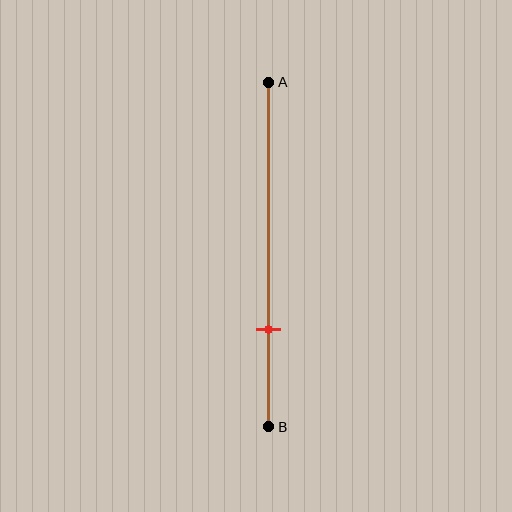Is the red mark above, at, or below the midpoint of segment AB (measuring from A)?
The red mark is below the midpoint of segment AB.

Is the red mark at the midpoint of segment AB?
No, the mark is at about 70% from A, not at the 50% midpoint.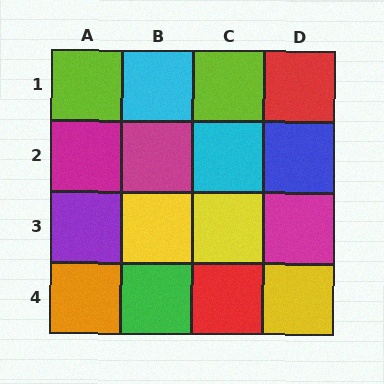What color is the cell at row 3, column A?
Purple.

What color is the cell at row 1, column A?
Lime.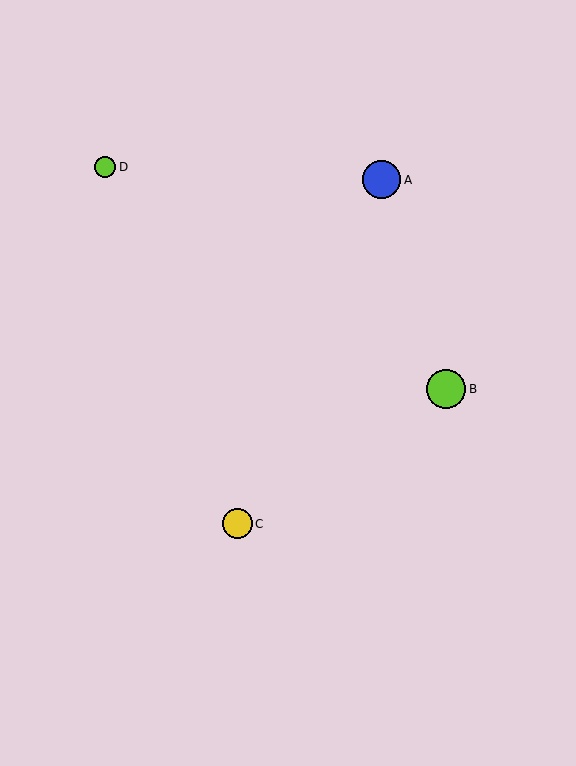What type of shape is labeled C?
Shape C is a yellow circle.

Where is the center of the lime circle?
The center of the lime circle is at (446, 389).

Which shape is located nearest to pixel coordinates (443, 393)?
The lime circle (labeled B) at (446, 389) is nearest to that location.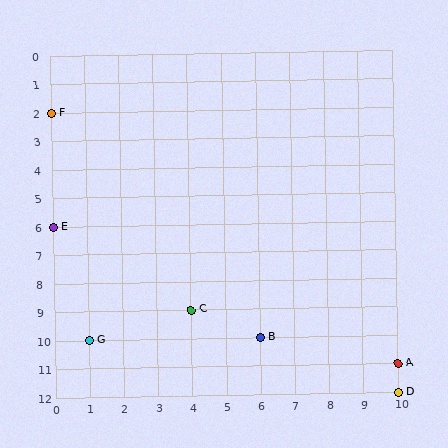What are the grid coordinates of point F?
Point F is at grid coordinates (0, 2).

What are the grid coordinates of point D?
Point D is at grid coordinates (10, 12).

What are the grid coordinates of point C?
Point C is at grid coordinates (4, 9).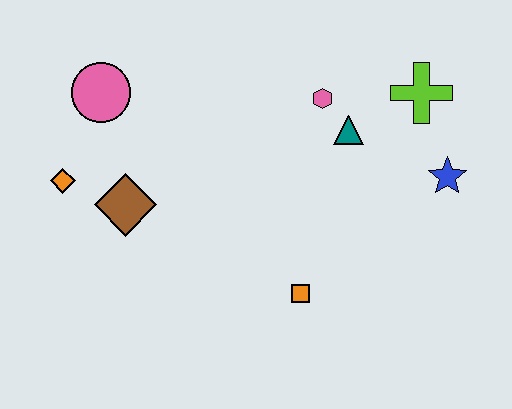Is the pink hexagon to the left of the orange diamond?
No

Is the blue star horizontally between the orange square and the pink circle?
No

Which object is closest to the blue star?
The lime cross is closest to the blue star.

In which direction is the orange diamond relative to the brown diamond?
The orange diamond is to the left of the brown diamond.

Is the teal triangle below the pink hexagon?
Yes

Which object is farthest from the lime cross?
The orange diamond is farthest from the lime cross.